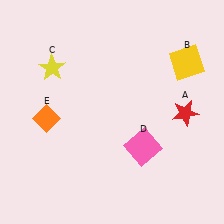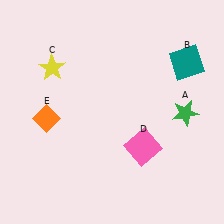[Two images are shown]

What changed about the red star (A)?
In Image 1, A is red. In Image 2, it changed to green.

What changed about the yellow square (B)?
In Image 1, B is yellow. In Image 2, it changed to teal.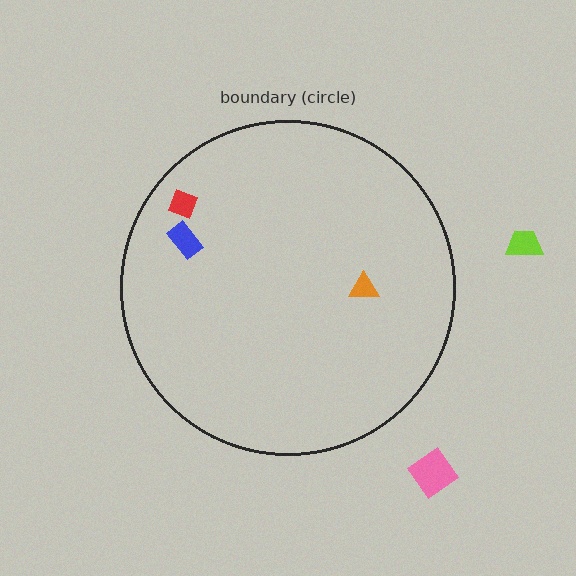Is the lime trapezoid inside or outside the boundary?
Outside.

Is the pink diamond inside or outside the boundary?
Outside.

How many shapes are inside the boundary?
3 inside, 2 outside.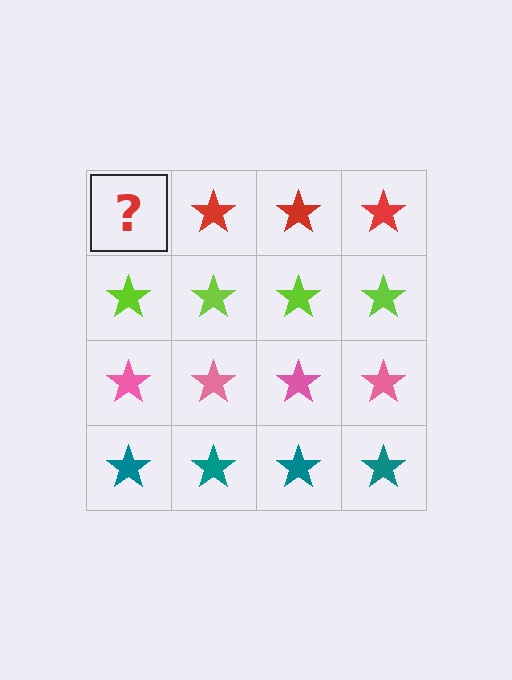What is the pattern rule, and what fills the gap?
The rule is that each row has a consistent color. The gap should be filled with a red star.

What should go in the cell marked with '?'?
The missing cell should contain a red star.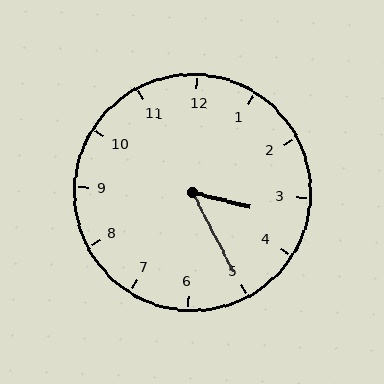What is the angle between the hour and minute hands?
Approximately 48 degrees.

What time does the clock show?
3:25.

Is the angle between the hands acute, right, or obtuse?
It is acute.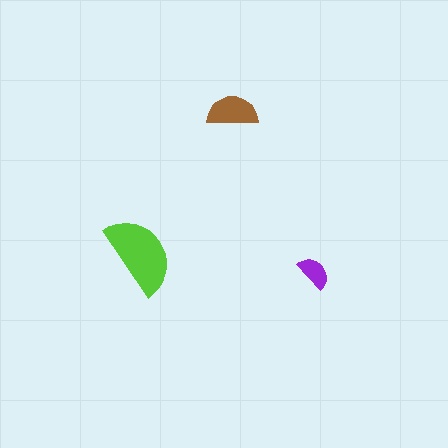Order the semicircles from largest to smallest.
the lime one, the brown one, the purple one.